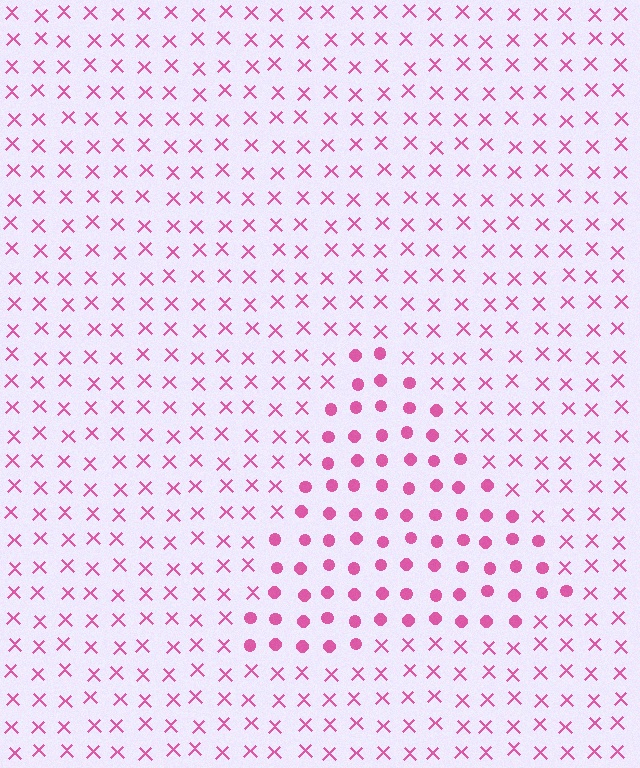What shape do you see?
I see a triangle.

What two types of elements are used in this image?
The image uses circles inside the triangle region and X marks outside it.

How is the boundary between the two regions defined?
The boundary is defined by a change in element shape: circles inside vs. X marks outside. All elements share the same color and spacing.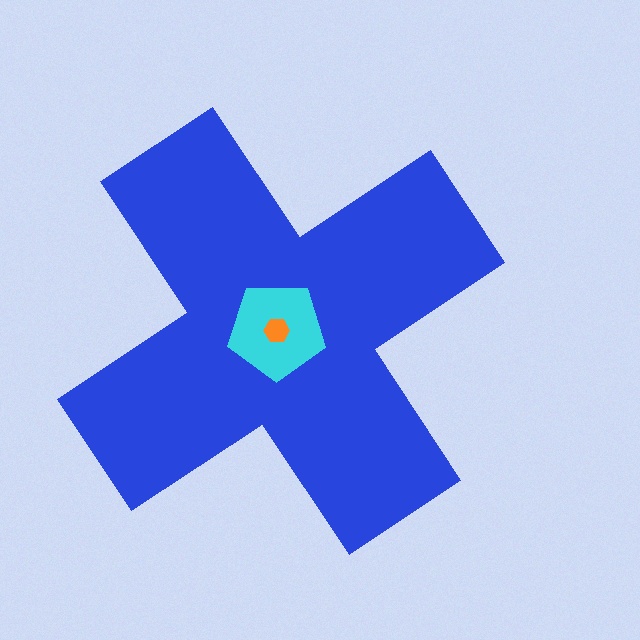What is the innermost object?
The orange hexagon.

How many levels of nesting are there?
3.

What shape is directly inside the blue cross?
The cyan pentagon.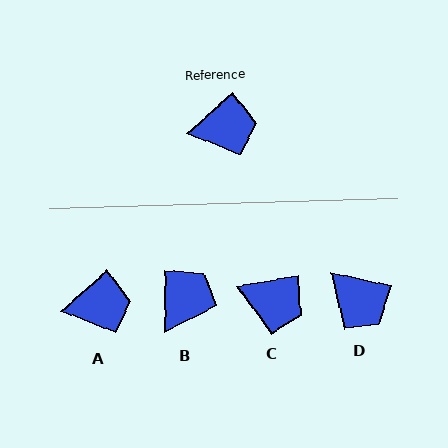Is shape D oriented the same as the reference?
No, it is off by about 54 degrees.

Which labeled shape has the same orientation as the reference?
A.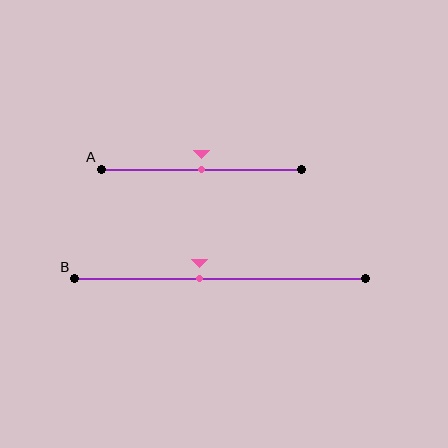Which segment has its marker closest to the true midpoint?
Segment A has its marker closest to the true midpoint.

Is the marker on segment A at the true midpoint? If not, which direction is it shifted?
Yes, the marker on segment A is at the true midpoint.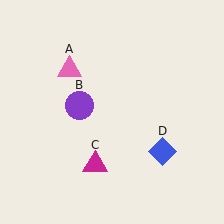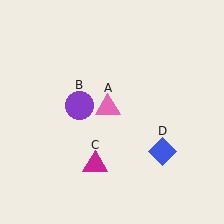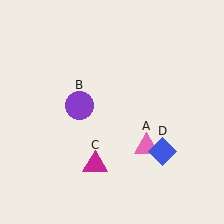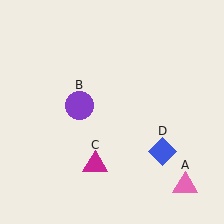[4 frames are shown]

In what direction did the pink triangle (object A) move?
The pink triangle (object A) moved down and to the right.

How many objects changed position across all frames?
1 object changed position: pink triangle (object A).